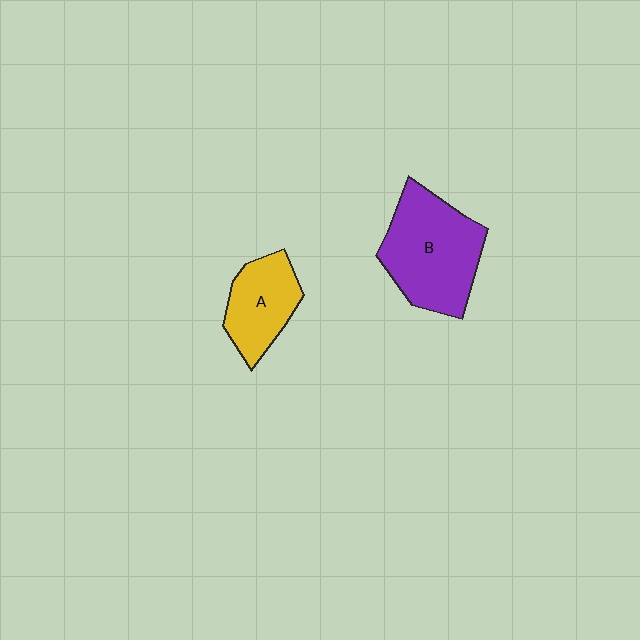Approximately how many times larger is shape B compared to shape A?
Approximately 1.7 times.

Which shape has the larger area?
Shape B (purple).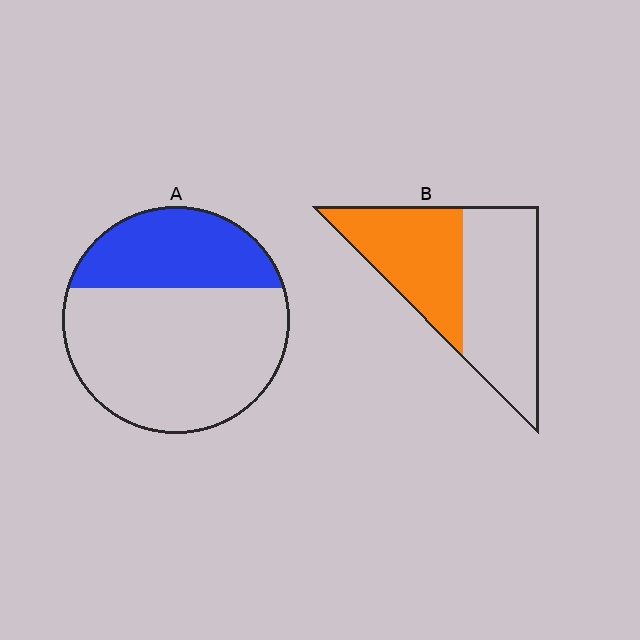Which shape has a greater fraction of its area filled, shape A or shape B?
Shape B.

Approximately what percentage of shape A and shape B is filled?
A is approximately 30% and B is approximately 45%.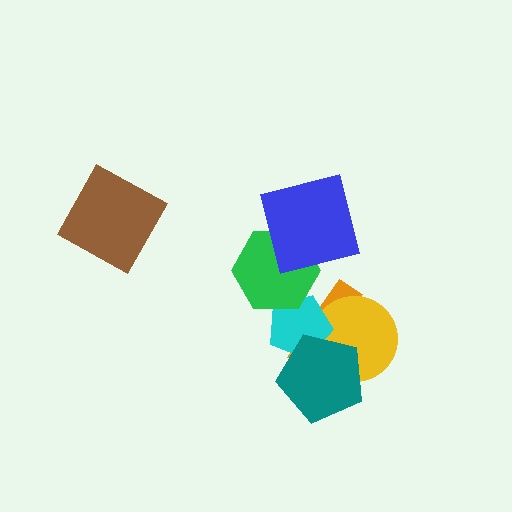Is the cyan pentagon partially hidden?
Yes, it is partially covered by another shape.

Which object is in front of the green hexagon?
The blue square is in front of the green hexagon.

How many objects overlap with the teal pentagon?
3 objects overlap with the teal pentagon.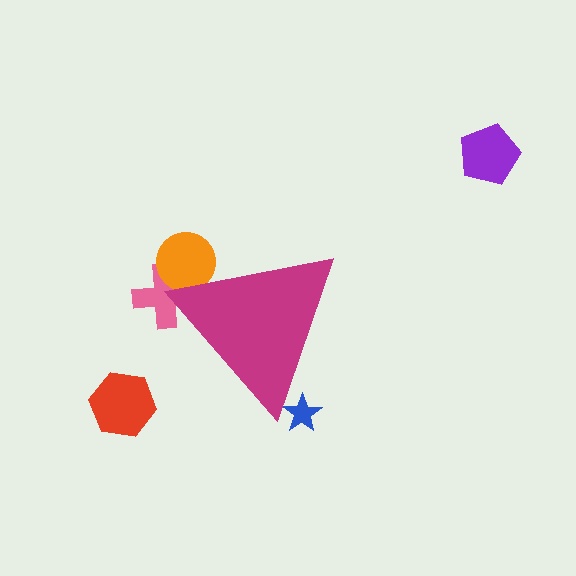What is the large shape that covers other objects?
A magenta triangle.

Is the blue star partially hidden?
Yes, the blue star is partially hidden behind the magenta triangle.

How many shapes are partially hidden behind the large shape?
3 shapes are partially hidden.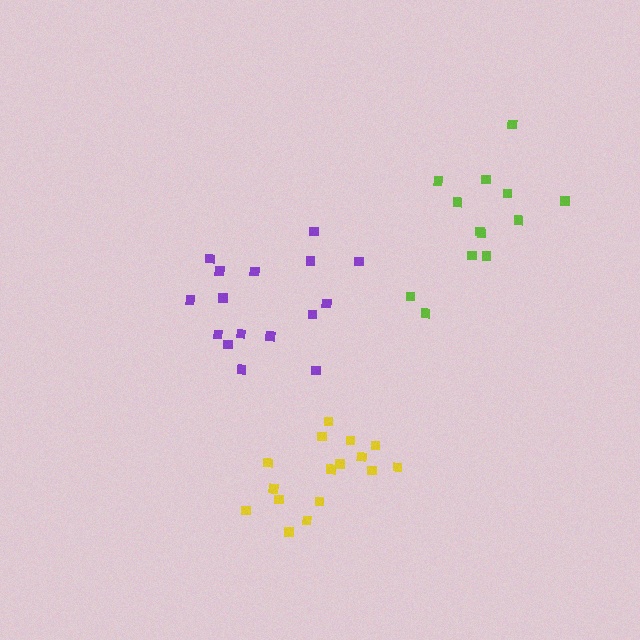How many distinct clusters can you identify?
There are 3 distinct clusters.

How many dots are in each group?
Group 1: 16 dots, Group 2: 13 dots, Group 3: 16 dots (45 total).